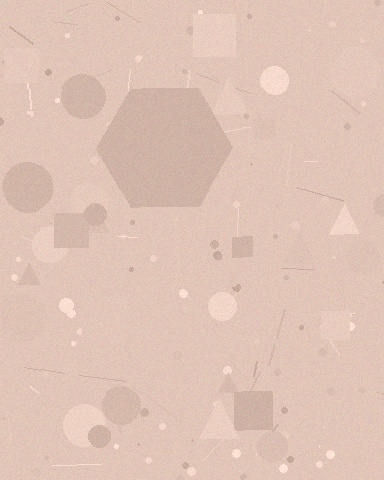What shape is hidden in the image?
A hexagon is hidden in the image.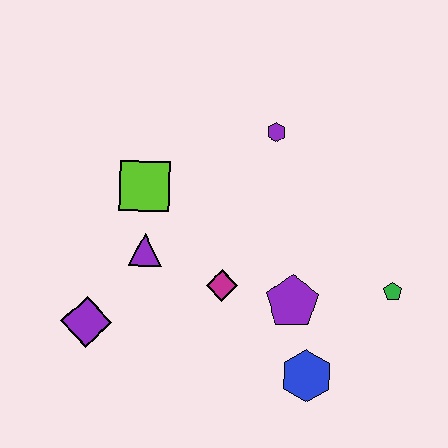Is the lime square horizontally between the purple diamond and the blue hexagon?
Yes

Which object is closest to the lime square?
The purple triangle is closest to the lime square.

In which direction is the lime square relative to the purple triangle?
The lime square is above the purple triangle.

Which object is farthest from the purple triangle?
The green pentagon is farthest from the purple triangle.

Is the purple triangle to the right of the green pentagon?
No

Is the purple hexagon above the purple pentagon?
Yes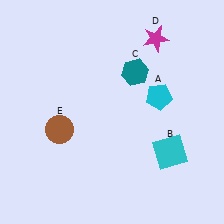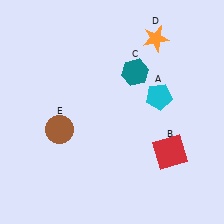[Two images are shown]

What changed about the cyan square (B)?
In Image 1, B is cyan. In Image 2, it changed to red.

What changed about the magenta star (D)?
In Image 1, D is magenta. In Image 2, it changed to orange.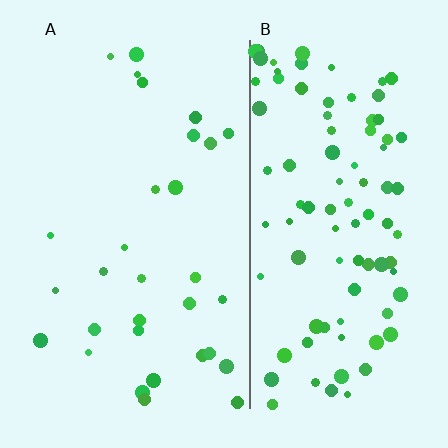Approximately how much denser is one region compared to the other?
Approximately 3.1× — region B over region A.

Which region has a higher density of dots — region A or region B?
B (the right).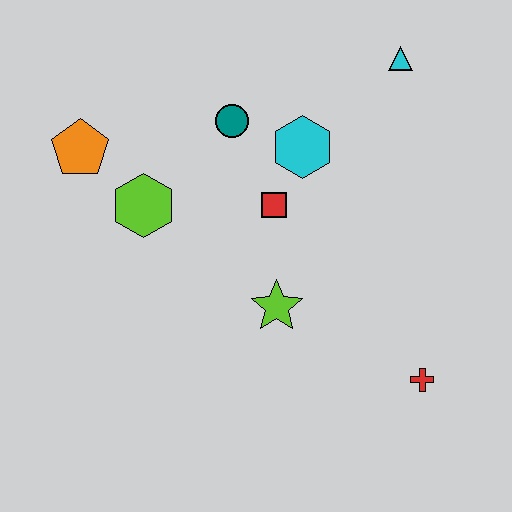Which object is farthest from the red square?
The red cross is farthest from the red square.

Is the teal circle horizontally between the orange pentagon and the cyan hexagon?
Yes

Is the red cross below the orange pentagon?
Yes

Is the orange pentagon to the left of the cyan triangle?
Yes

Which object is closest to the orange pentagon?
The lime hexagon is closest to the orange pentagon.